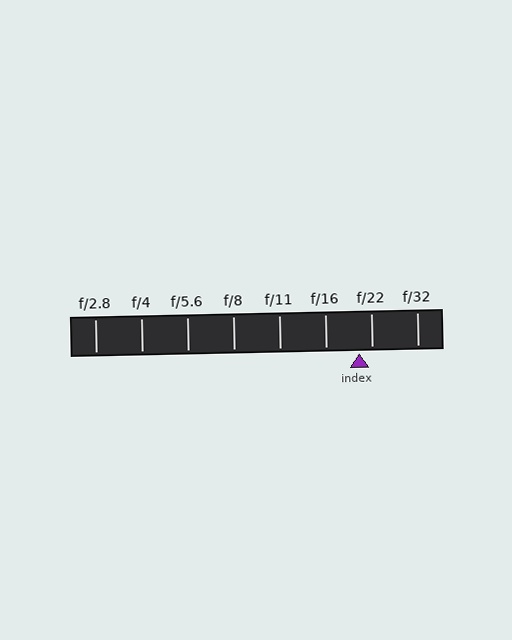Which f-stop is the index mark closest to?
The index mark is closest to f/22.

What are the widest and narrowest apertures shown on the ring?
The widest aperture shown is f/2.8 and the narrowest is f/32.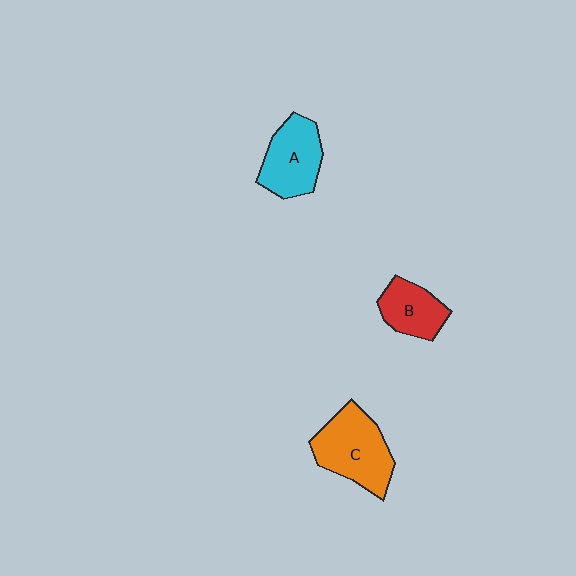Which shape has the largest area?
Shape C (orange).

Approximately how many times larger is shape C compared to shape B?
Approximately 1.6 times.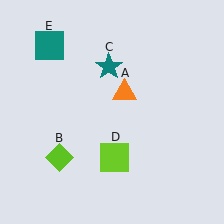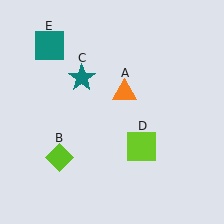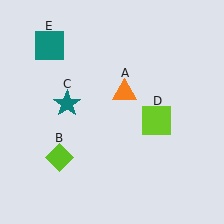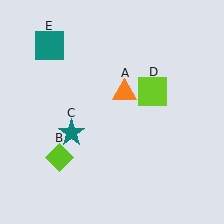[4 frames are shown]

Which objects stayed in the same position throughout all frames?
Orange triangle (object A) and lime diamond (object B) and teal square (object E) remained stationary.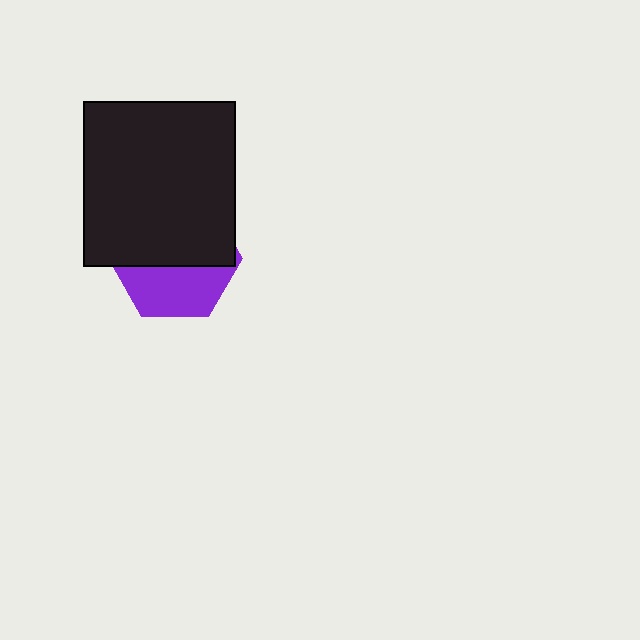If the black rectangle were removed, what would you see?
You would see the complete purple hexagon.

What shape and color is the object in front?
The object in front is a black rectangle.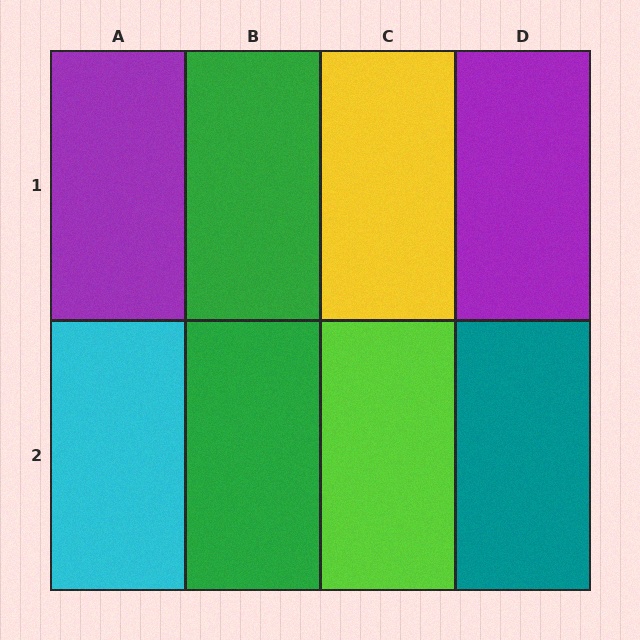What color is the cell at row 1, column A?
Purple.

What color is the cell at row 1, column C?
Yellow.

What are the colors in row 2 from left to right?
Cyan, green, lime, teal.